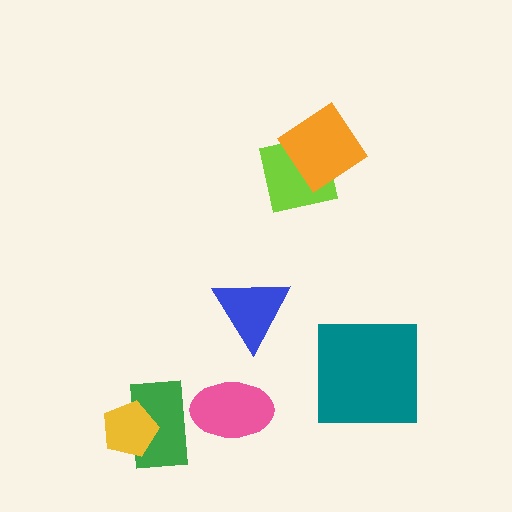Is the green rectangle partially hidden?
Yes, it is partially covered by another shape.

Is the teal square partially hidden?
No, no other shape covers it.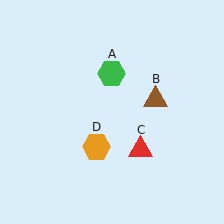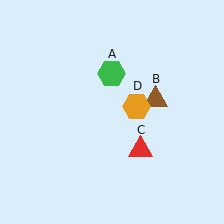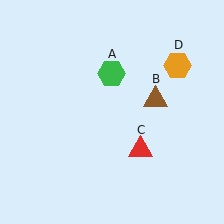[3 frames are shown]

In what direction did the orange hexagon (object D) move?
The orange hexagon (object D) moved up and to the right.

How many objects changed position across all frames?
1 object changed position: orange hexagon (object D).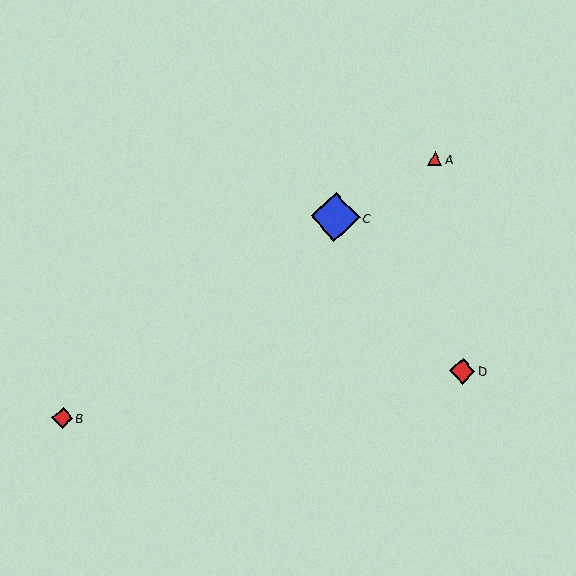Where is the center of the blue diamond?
The center of the blue diamond is at (335, 217).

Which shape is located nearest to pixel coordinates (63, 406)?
The red diamond (labeled B) at (63, 418) is nearest to that location.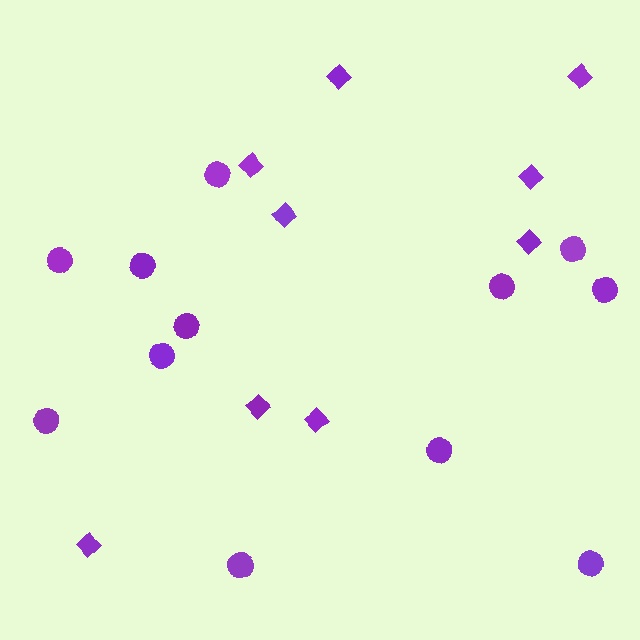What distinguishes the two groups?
There are 2 groups: one group of circles (12) and one group of diamonds (9).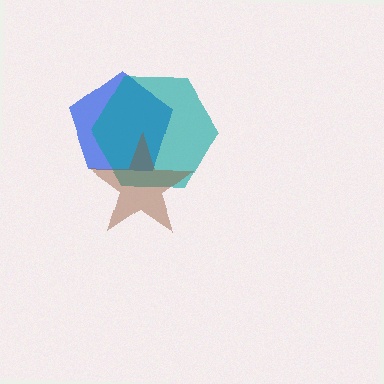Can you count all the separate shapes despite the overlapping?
Yes, there are 3 separate shapes.